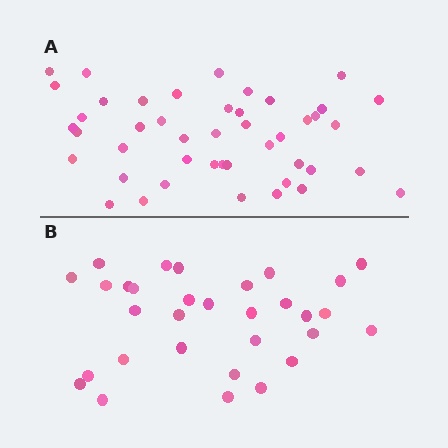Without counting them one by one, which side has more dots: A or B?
Region A (the top region) has more dots.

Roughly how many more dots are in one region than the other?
Region A has approximately 15 more dots than region B.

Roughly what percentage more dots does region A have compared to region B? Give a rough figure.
About 45% more.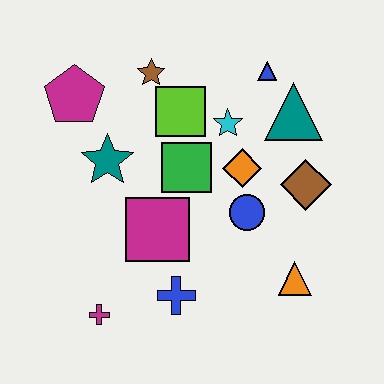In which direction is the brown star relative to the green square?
The brown star is above the green square.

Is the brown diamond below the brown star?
Yes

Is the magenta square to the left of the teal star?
No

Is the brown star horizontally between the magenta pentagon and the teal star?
No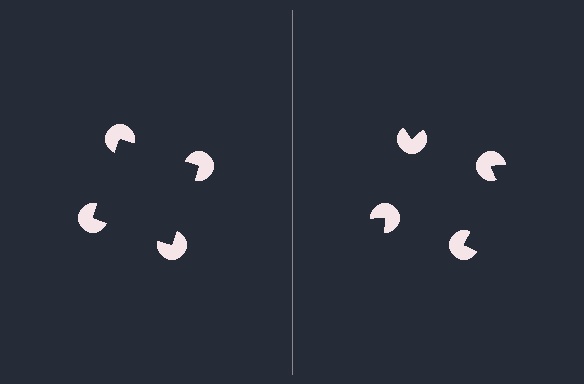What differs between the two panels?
The pac-man discs are positioned identically on both sides; only the wedge orientations differ. On the left they align to a square; on the right they are misaligned.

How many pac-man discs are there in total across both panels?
8 — 4 on each side.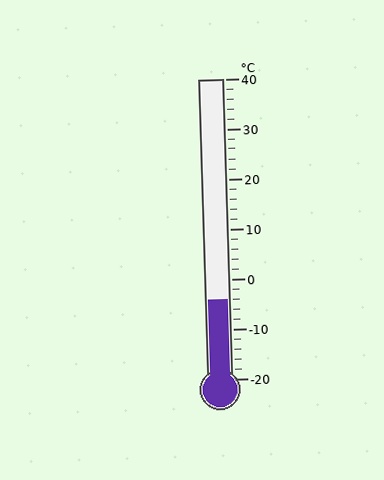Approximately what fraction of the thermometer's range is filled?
The thermometer is filled to approximately 25% of its range.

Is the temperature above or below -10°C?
The temperature is above -10°C.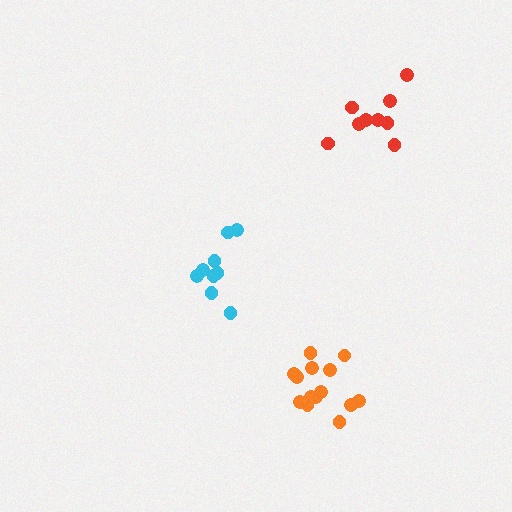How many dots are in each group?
Group 1: 9 dots, Group 2: 14 dots, Group 3: 9 dots (32 total).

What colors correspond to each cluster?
The clusters are colored: red, orange, cyan.